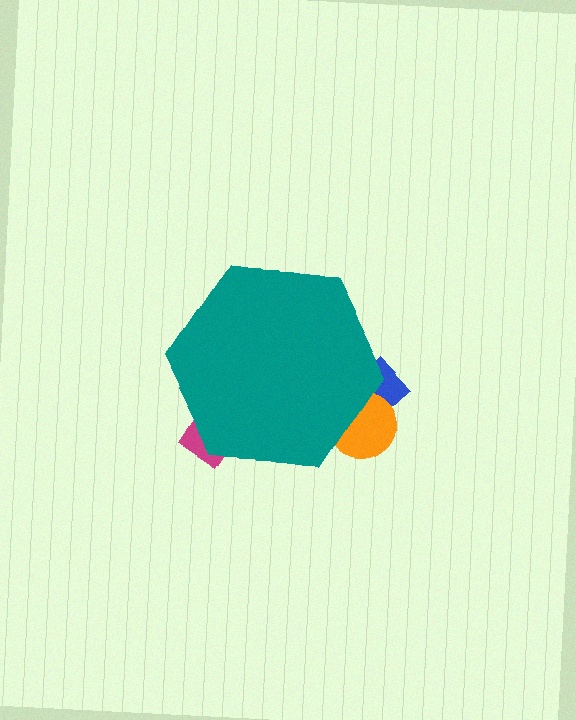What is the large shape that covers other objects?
A teal hexagon.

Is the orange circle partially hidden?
Yes, the orange circle is partially hidden behind the teal hexagon.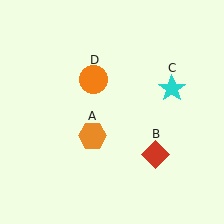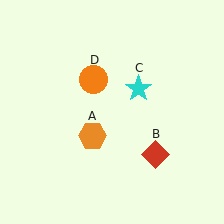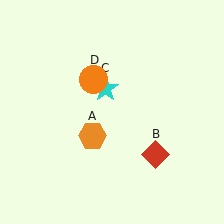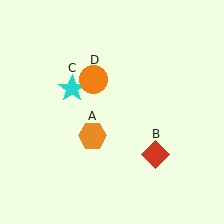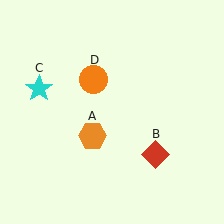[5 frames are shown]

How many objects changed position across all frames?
1 object changed position: cyan star (object C).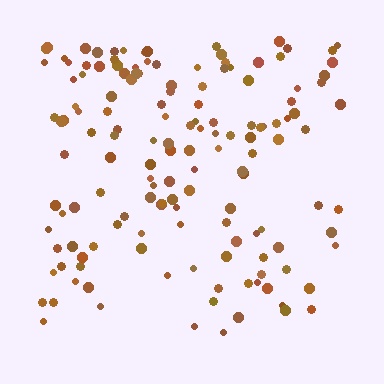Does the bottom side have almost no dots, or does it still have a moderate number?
Still a moderate number, just noticeably fewer than the top.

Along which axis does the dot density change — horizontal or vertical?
Vertical.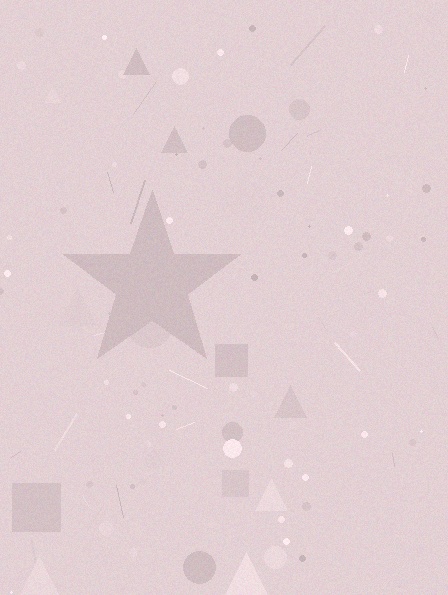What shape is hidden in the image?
A star is hidden in the image.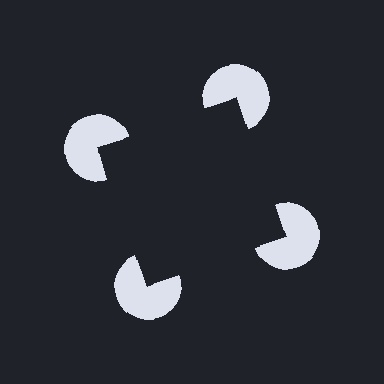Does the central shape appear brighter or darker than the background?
It typically appears slightly darker than the background, even though no actual brightness change is drawn.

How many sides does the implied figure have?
4 sides.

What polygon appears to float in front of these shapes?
An illusory square — its edges are inferred from the aligned wedge cuts in the pac-man discs, not physically drawn.